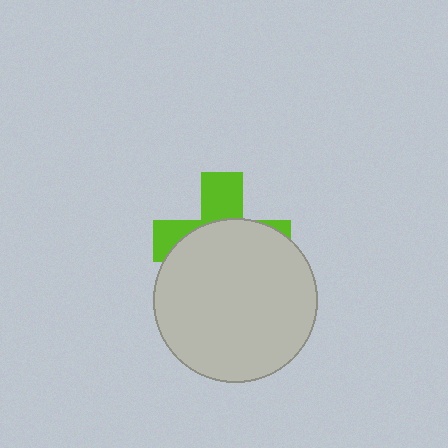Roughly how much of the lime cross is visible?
A small part of it is visible (roughly 36%).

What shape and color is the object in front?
The object in front is a light gray circle.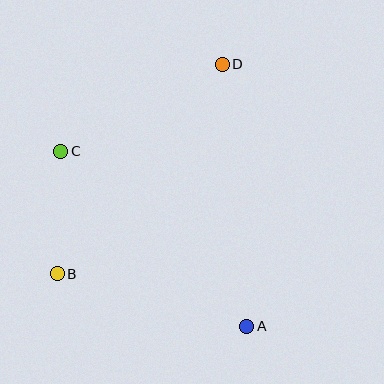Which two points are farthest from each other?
Points B and D are farthest from each other.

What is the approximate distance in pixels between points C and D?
The distance between C and D is approximately 183 pixels.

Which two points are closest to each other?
Points B and C are closest to each other.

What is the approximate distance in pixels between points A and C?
The distance between A and C is approximately 255 pixels.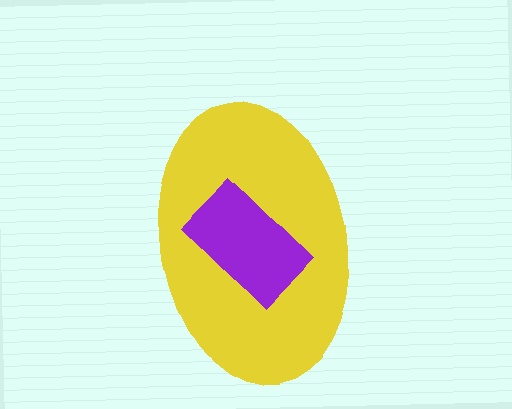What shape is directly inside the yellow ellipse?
The purple rectangle.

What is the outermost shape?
The yellow ellipse.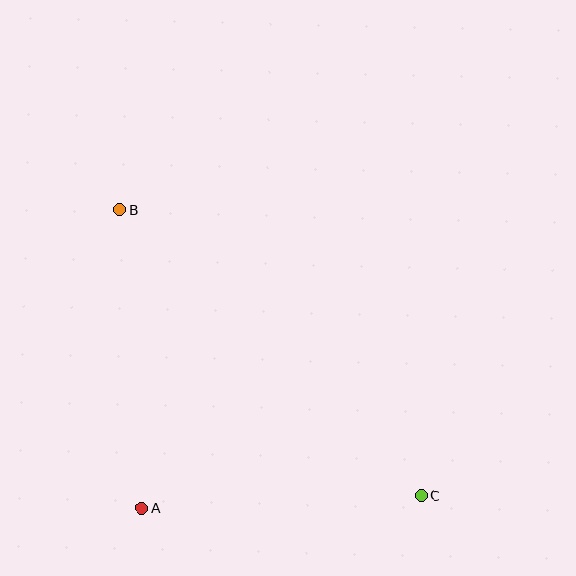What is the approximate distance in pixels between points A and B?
The distance between A and B is approximately 299 pixels.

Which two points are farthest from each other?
Points B and C are farthest from each other.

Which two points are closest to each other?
Points A and C are closest to each other.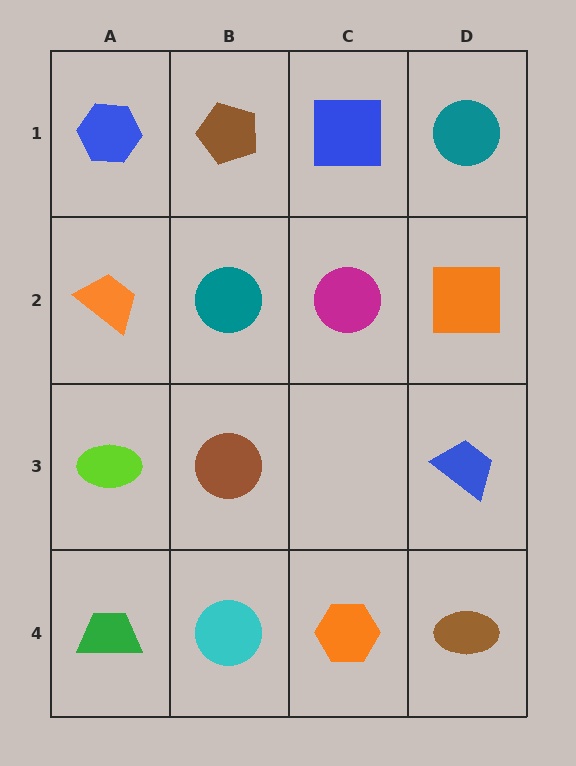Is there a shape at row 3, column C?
No, that cell is empty.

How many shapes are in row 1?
4 shapes.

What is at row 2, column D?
An orange square.